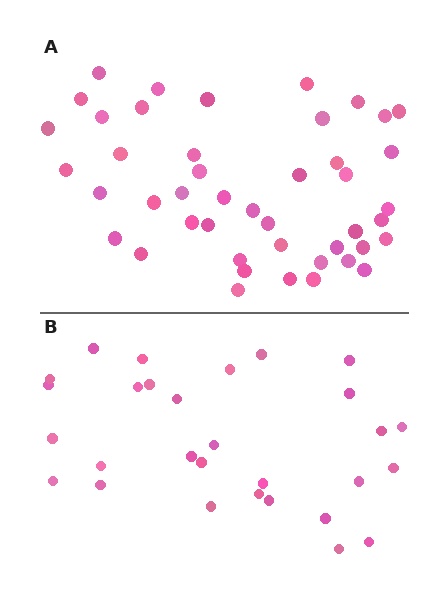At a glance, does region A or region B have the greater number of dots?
Region A (the top region) has more dots.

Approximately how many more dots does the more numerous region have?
Region A has approximately 15 more dots than region B.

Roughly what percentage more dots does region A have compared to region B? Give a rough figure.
About 55% more.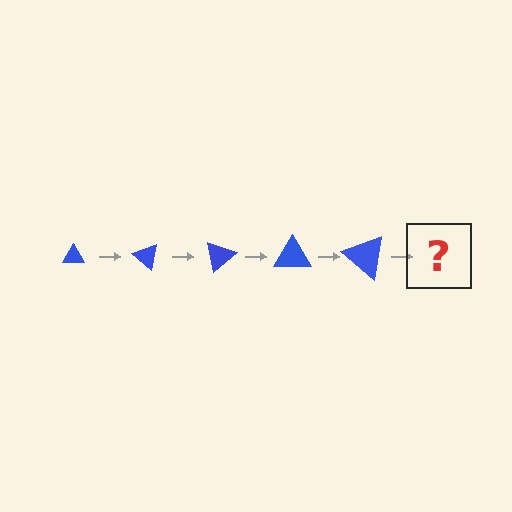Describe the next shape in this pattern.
It should be a triangle, larger than the previous one and rotated 200 degrees from the start.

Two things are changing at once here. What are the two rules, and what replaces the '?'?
The two rules are that the triangle grows larger each step and it rotates 40 degrees each step. The '?' should be a triangle, larger than the previous one and rotated 200 degrees from the start.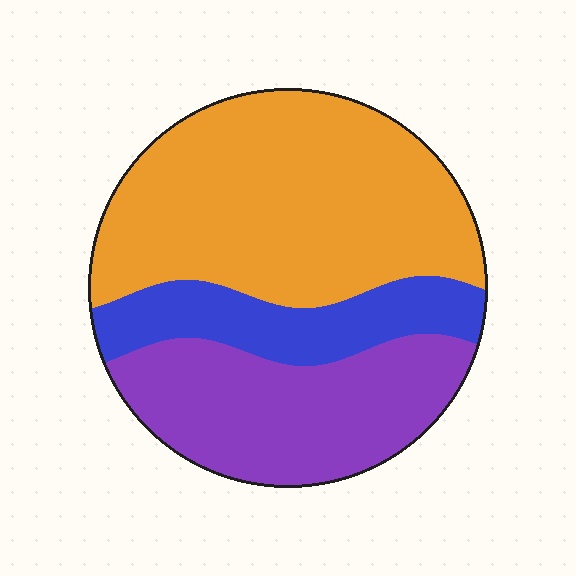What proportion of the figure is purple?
Purple covers around 30% of the figure.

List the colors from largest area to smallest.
From largest to smallest: orange, purple, blue.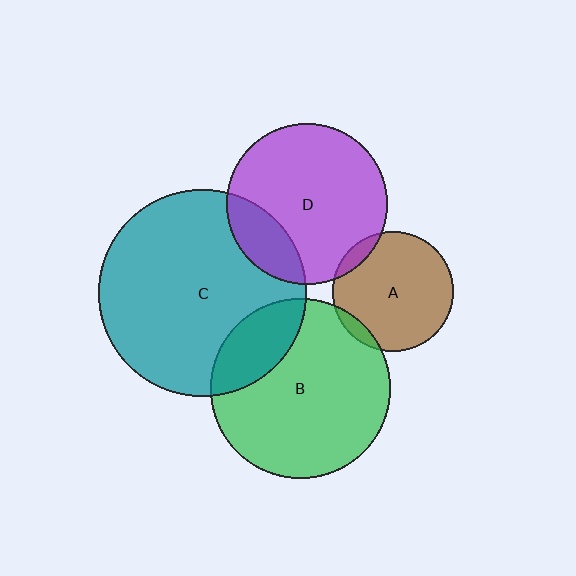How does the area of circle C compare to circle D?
Approximately 1.7 times.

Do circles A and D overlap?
Yes.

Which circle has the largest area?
Circle C (teal).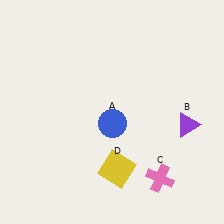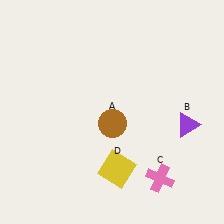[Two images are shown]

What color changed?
The circle (A) changed from blue in Image 1 to brown in Image 2.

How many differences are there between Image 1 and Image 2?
There is 1 difference between the two images.